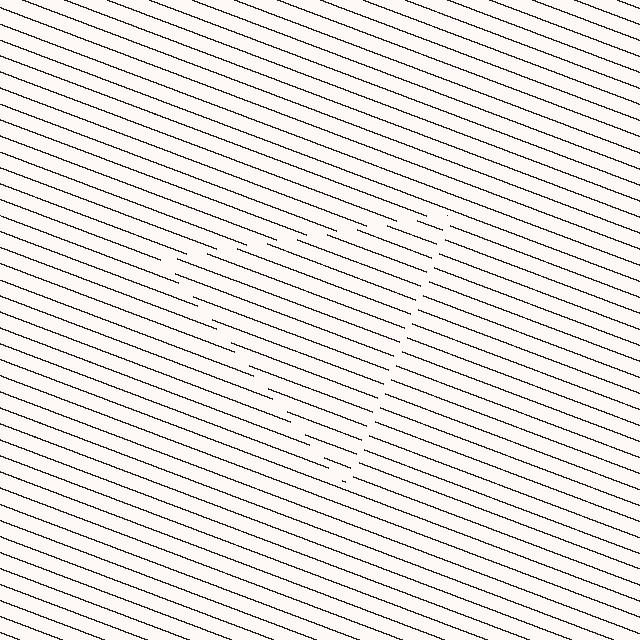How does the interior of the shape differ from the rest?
The interior of the shape contains the same grating, shifted by half a period — the contour is defined by the phase discontinuity where line-ends from the inner and outer gratings abut.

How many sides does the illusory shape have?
3 sides — the line-ends trace a triangle.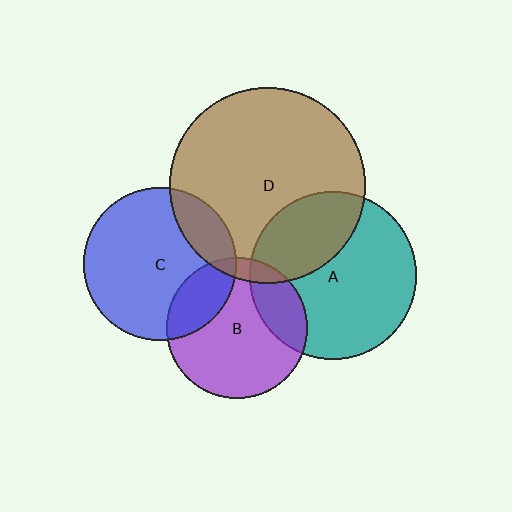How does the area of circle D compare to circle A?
Approximately 1.4 times.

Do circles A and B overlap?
Yes.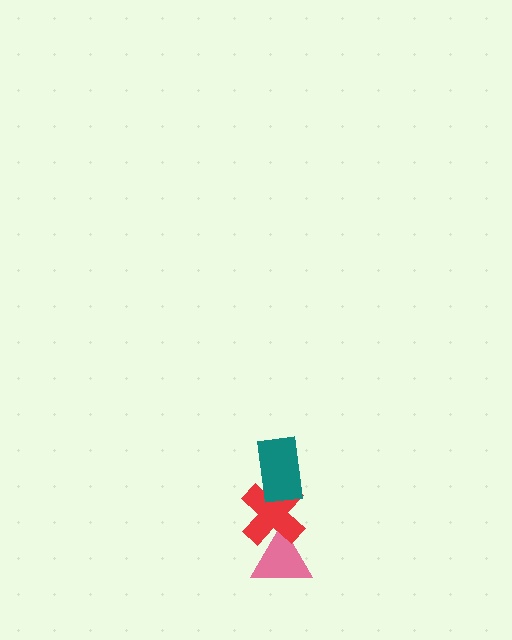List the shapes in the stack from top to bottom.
From top to bottom: the teal rectangle, the red cross, the pink triangle.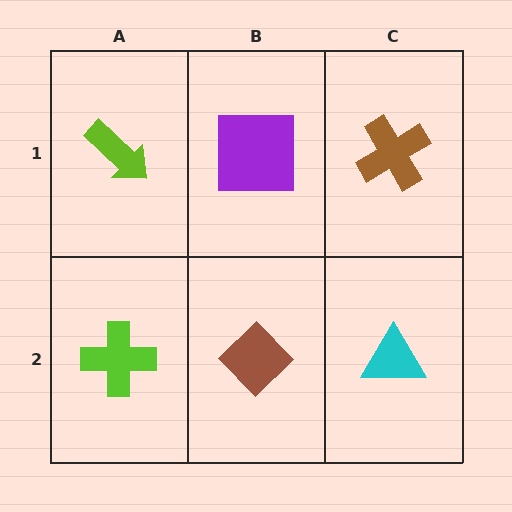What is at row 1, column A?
A lime arrow.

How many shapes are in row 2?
3 shapes.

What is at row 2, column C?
A cyan triangle.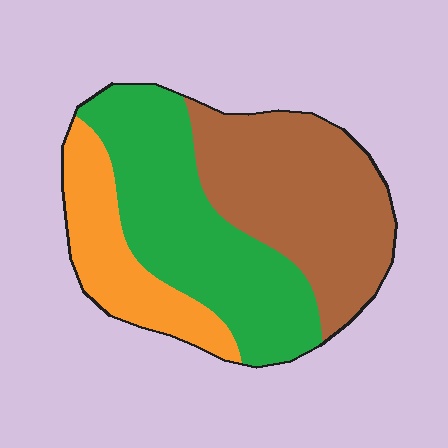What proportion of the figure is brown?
Brown takes up about two fifths (2/5) of the figure.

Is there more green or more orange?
Green.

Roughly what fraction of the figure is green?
Green takes up about two fifths (2/5) of the figure.